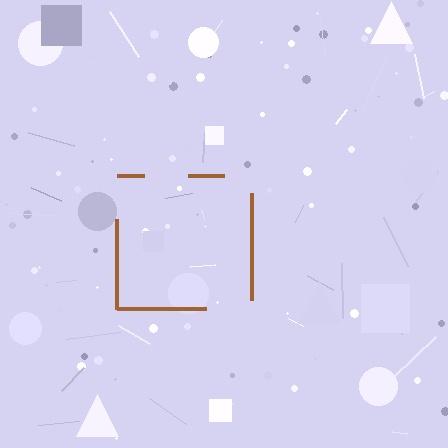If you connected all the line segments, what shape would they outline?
They would outline a square.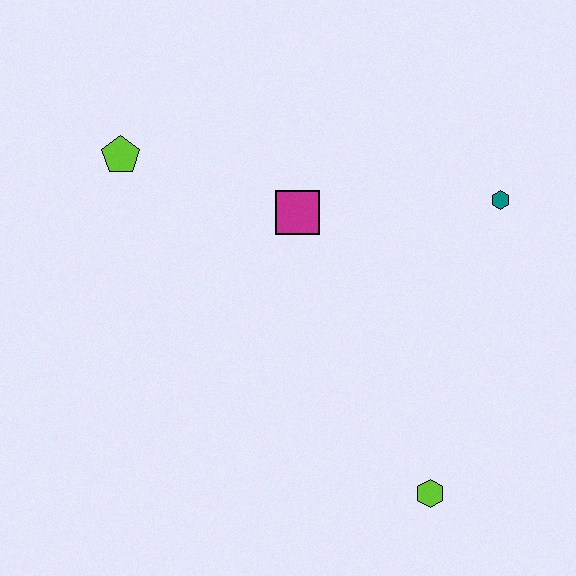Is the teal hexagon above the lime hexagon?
Yes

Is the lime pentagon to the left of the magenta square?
Yes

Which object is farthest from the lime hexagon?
The lime pentagon is farthest from the lime hexagon.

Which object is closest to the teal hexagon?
The magenta square is closest to the teal hexagon.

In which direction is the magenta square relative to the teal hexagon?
The magenta square is to the left of the teal hexagon.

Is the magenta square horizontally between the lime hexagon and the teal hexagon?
No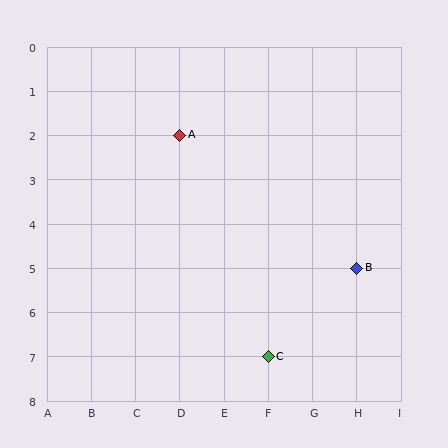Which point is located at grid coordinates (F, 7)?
Point C is at (F, 7).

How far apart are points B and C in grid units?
Points B and C are 2 columns and 2 rows apart (about 2.8 grid units diagonally).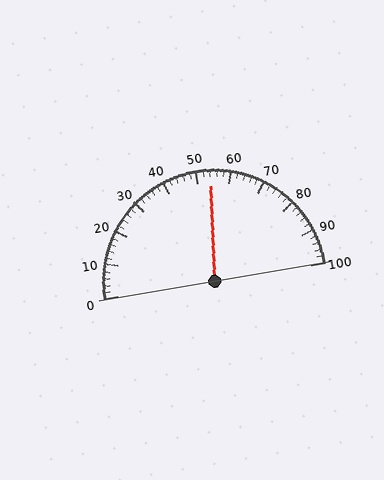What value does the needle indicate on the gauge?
The needle indicates approximately 54.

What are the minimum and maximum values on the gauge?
The gauge ranges from 0 to 100.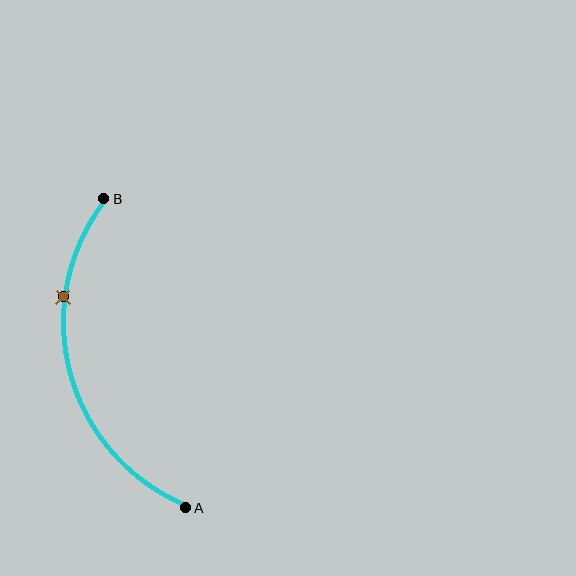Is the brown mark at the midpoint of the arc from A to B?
No. The brown mark lies on the arc but is closer to endpoint B. The arc midpoint would be at the point on the curve equidistant along the arc from both A and B.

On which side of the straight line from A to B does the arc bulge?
The arc bulges to the left of the straight line connecting A and B.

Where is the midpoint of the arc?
The arc midpoint is the point on the curve farthest from the straight line joining A and B. It sits to the left of that line.